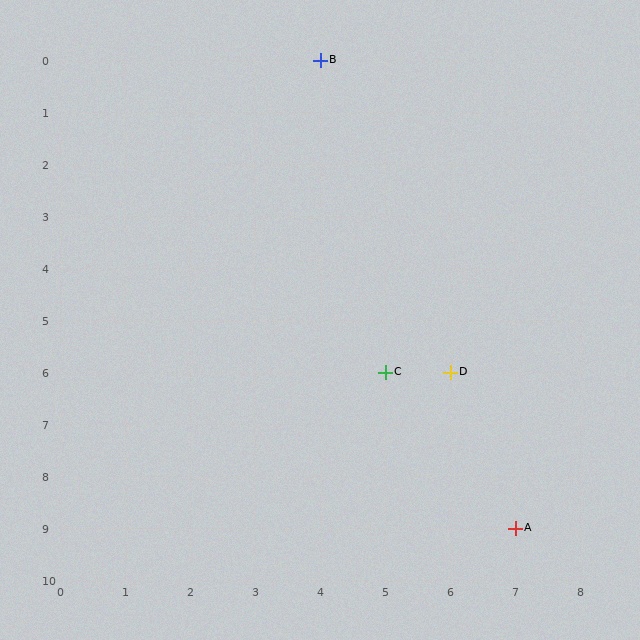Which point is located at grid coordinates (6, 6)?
Point D is at (6, 6).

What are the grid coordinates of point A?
Point A is at grid coordinates (7, 9).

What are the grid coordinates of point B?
Point B is at grid coordinates (4, 0).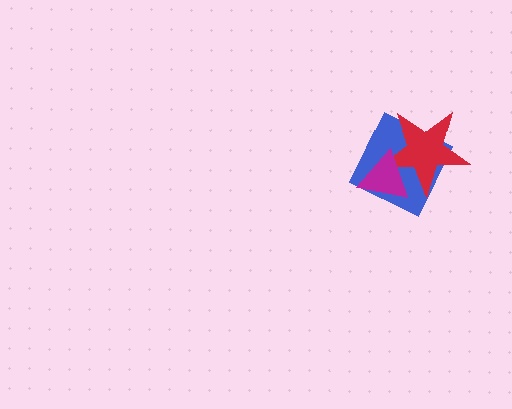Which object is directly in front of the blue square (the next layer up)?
The red star is directly in front of the blue square.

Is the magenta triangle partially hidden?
No, no other shape covers it.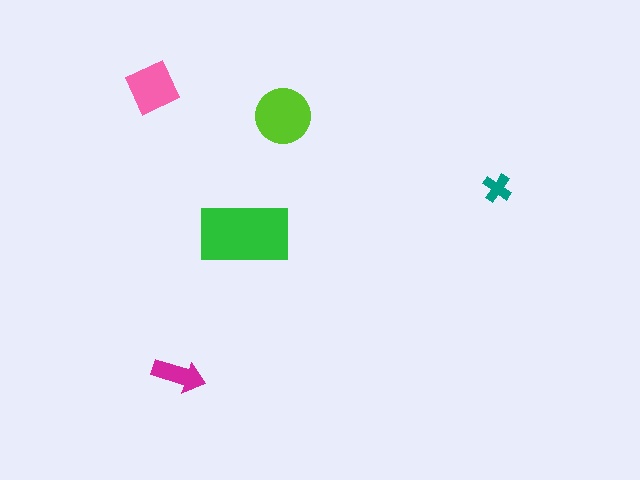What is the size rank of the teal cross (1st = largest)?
5th.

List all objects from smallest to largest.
The teal cross, the magenta arrow, the pink square, the lime circle, the green rectangle.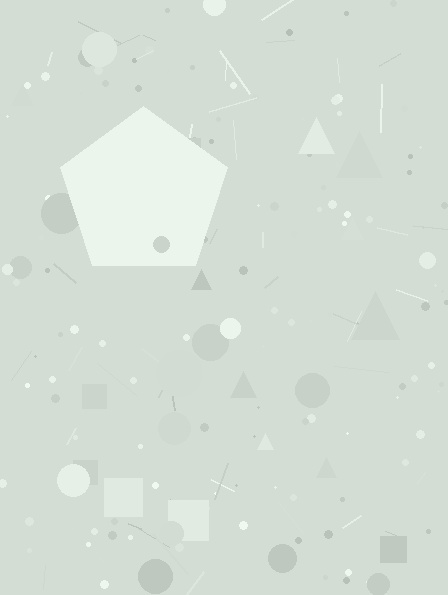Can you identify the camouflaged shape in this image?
The camouflaged shape is a pentagon.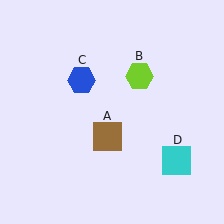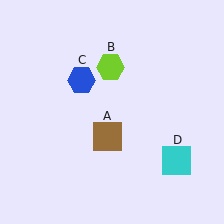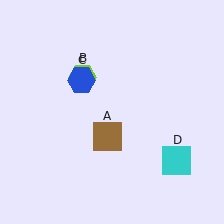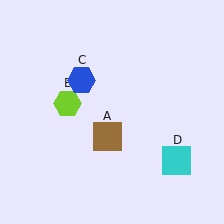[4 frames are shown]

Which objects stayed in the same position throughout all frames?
Brown square (object A) and blue hexagon (object C) and cyan square (object D) remained stationary.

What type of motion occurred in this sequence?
The lime hexagon (object B) rotated counterclockwise around the center of the scene.